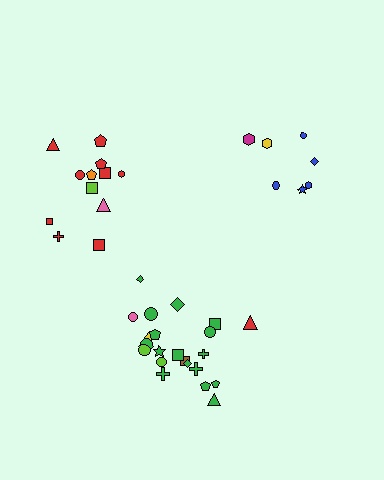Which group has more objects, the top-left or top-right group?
The top-left group.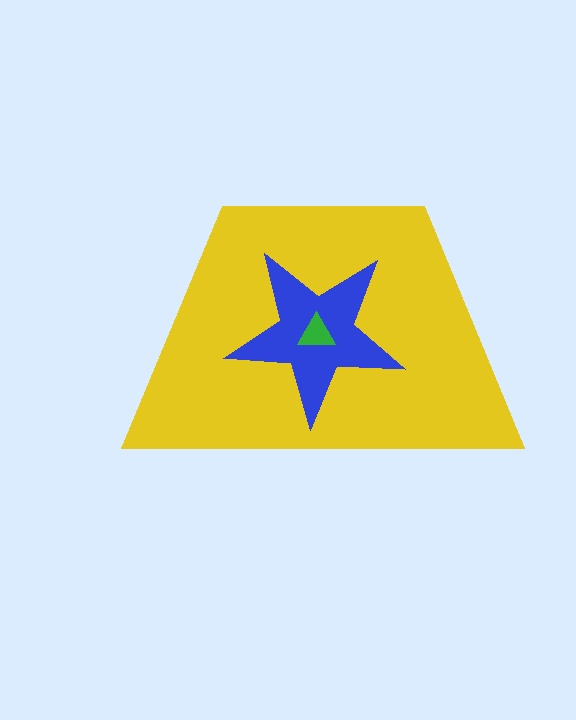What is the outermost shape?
The yellow trapezoid.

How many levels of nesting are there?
3.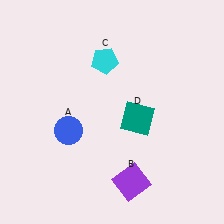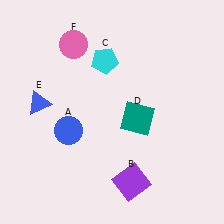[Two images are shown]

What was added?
A blue triangle (E), a pink circle (F) were added in Image 2.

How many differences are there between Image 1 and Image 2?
There are 2 differences between the two images.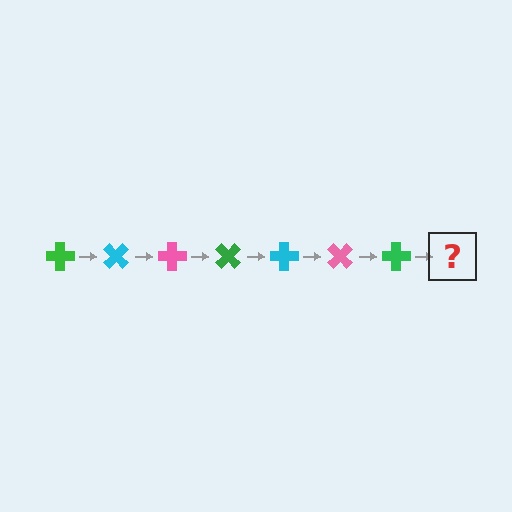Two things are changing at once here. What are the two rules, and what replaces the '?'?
The two rules are that it rotates 45 degrees each step and the color cycles through green, cyan, and pink. The '?' should be a cyan cross, rotated 315 degrees from the start.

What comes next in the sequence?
The next element should be a cyan cross, rotated 315 degrees from the start.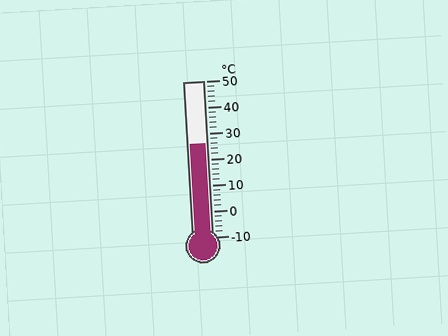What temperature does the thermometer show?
The thermometer shows approximately 26°C.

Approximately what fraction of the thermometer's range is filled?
The thermometer is filled to approximately 60% of its range.